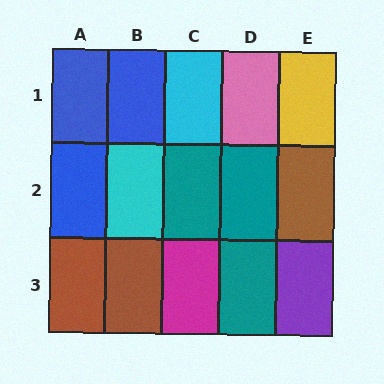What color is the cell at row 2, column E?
Brown.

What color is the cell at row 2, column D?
Teal.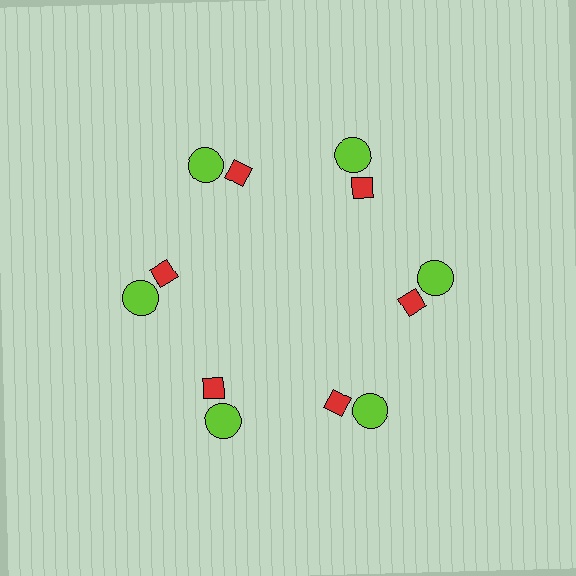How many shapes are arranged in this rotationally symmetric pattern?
There are 12 shapes, arranged in 6 groups of 2.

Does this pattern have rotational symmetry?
Yes, this pattern has 6-fold rotational symmetry. It looks the same after rotating 60 degrees around the center.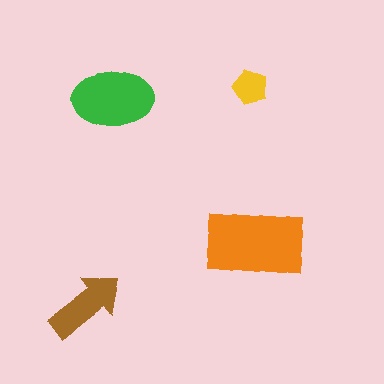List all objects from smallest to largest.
The yellow pentagon, the brown arrow, the green ellipse, the orange rectangle.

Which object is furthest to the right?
The yellow pentagon is rightmost.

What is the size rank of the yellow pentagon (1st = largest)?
4th.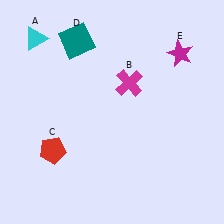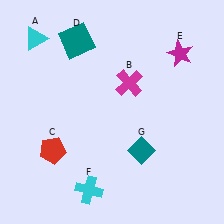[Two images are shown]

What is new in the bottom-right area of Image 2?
A teal diamond (G) was added in the bottom-right area of Image 2.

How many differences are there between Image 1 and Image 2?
There are 2 differences between the two images.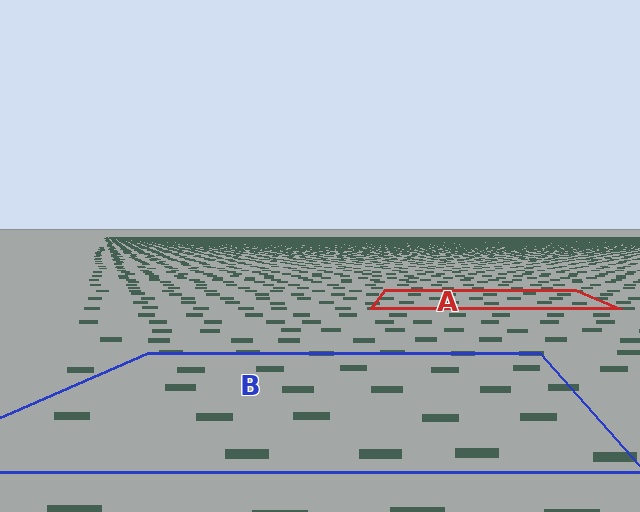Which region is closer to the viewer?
Region B is closer. The texture elements there are larger and more spread out.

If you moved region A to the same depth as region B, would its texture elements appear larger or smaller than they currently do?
They would appear larger. At a closer depth, the same texture elements are projected at a bigger on-screen size.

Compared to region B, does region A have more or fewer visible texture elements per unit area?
Region A has more texture elements per unit area — they are packed more densely because it is farther away.